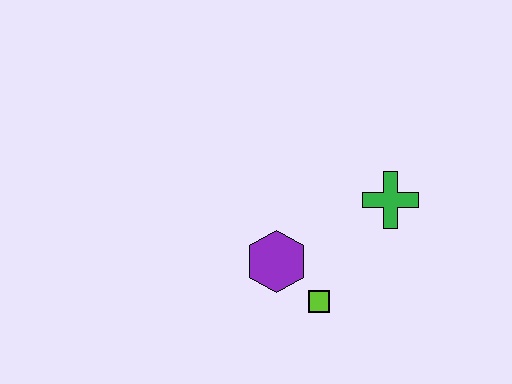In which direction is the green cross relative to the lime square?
The green cross is above the lime square.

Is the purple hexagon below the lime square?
No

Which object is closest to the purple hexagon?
The lime square is closest to the purple hexagon.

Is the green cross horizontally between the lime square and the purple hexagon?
No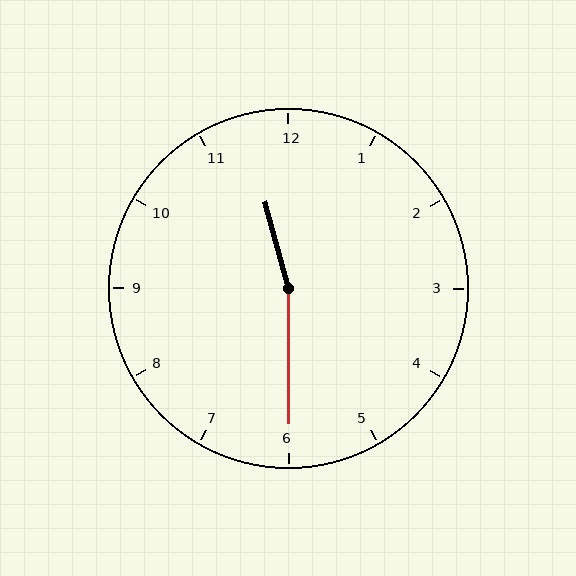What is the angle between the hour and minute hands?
Approximately 165 degrees.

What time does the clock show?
11:30.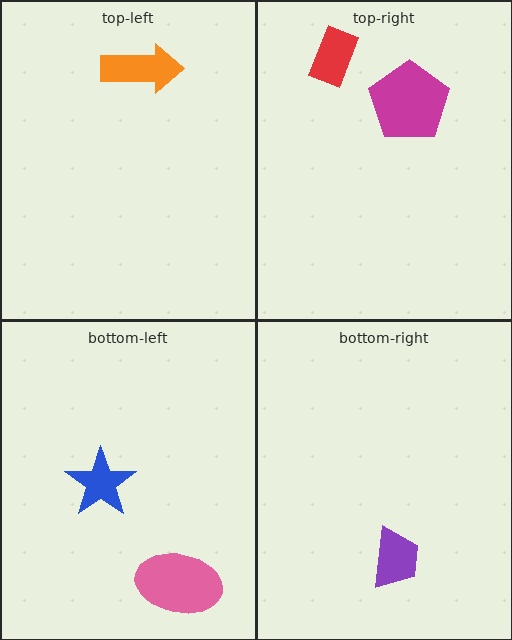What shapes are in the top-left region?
The orange arrow.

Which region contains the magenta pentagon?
The top-right region.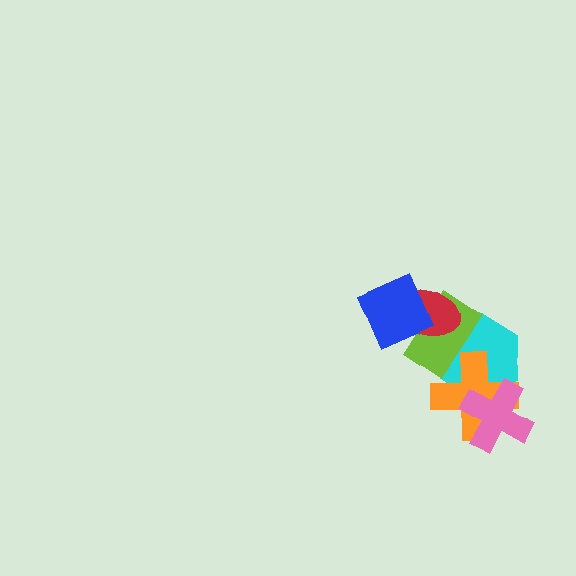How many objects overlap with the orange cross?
3 objects overlap with the orange cross.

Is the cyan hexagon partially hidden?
Yes, it is partially covered by another shape.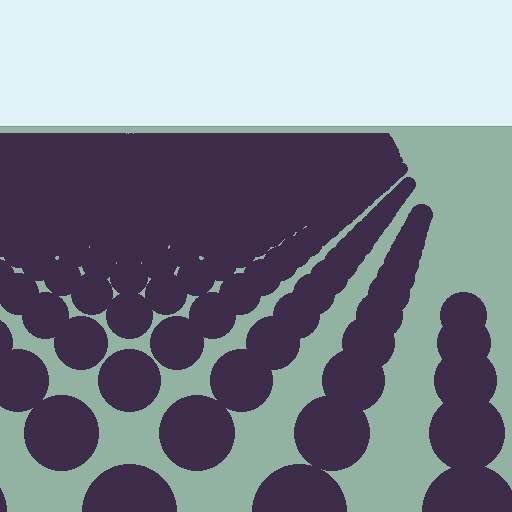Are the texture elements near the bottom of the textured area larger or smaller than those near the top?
Larger. Near the bottom, elements are closer to the viewer and appear at a bigger on-screen size.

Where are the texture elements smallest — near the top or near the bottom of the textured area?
Near the top.